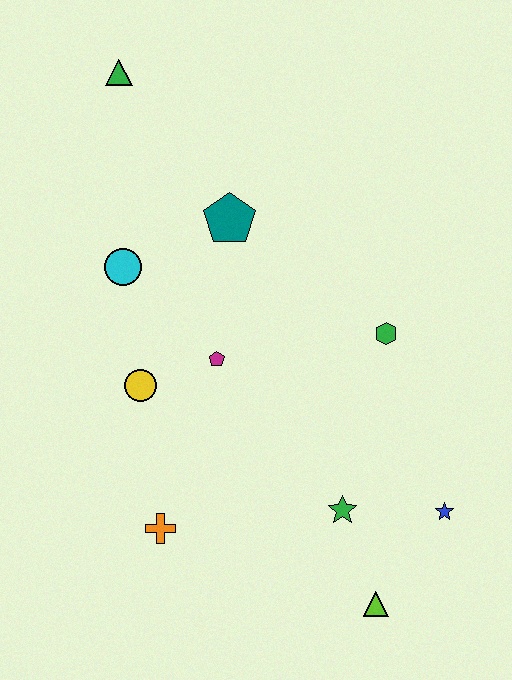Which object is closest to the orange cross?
The yellow circle is closest to the orange cross.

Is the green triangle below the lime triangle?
No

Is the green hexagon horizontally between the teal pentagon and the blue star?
Yes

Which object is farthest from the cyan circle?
The lime triangle is farthest from the cyan circle.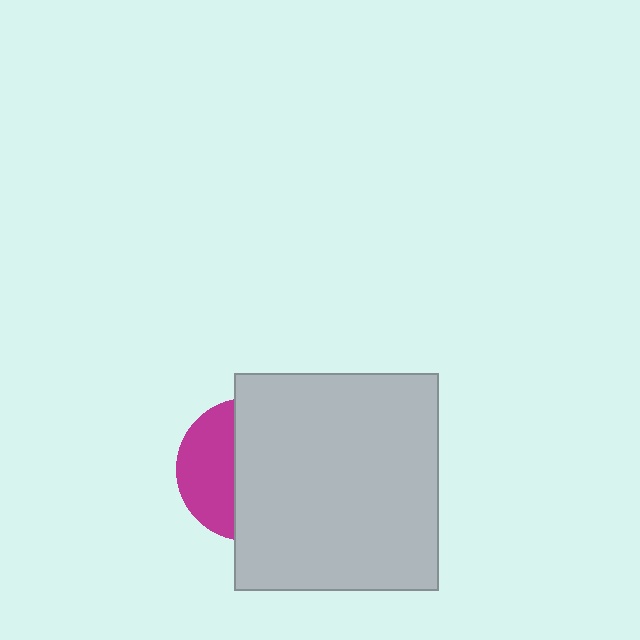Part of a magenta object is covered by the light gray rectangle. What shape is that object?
It is a circle.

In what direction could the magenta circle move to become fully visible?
The magenta circle could move left. That would shift it out from behind the light gray rectangle entirely.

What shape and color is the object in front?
The object in front is a light gray rectangle.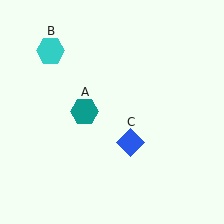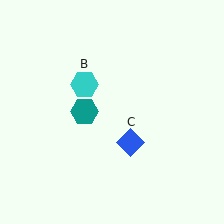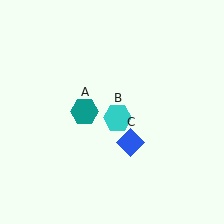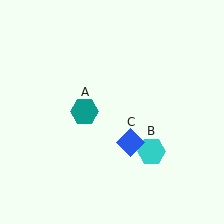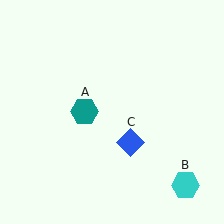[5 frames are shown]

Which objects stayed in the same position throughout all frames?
Teal hexagon (object A) and blue diamond (object C) remained stationary.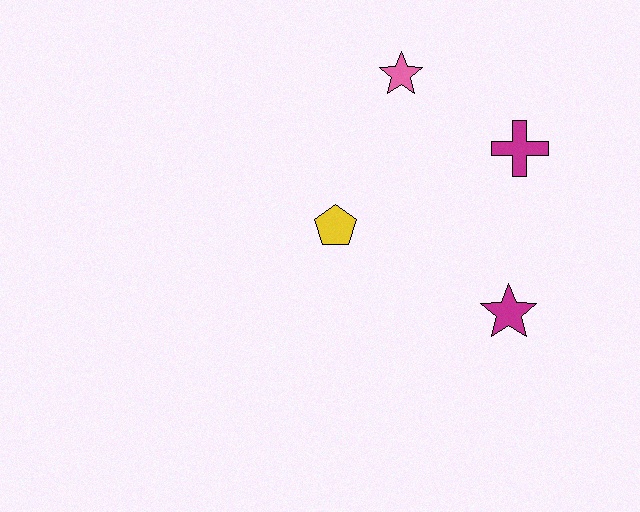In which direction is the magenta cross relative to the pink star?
The magenta cross is to the right of the pink star.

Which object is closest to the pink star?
The magenta cross is closest to the pink star.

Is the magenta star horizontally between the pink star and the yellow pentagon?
No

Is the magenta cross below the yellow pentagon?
No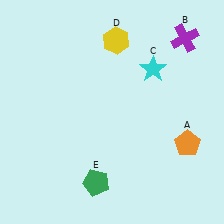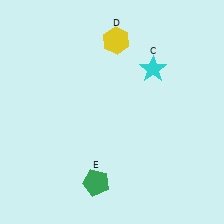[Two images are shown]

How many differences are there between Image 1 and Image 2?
There are 2 differences between the two images.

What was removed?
The orange pentagon (A), the purple cross (B) were removed in Image 2.